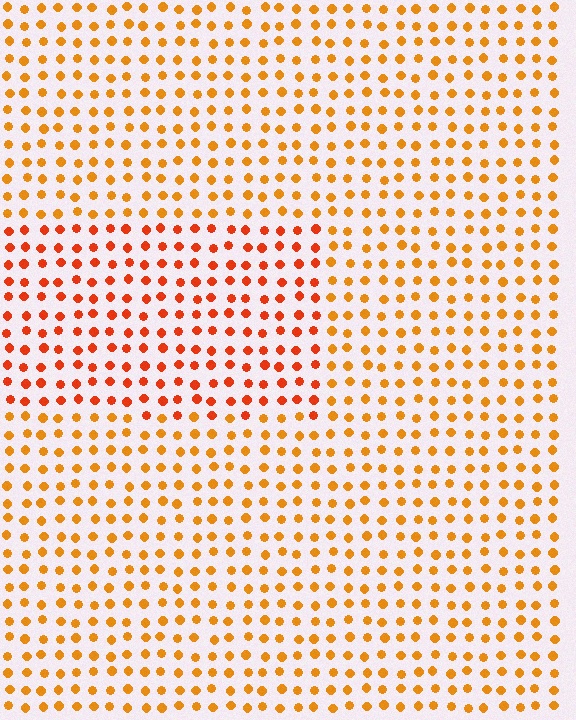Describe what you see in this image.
The image is filled with small orange elements in a uniform arrangement. A rectangle-shaped region is visible where the elements are tinted to a slightly different hue, forming a subtle color boundary.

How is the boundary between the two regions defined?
The boundary is defined purely by a slight shift in hue (about 24 degrees). Spacing, size, and orientation are identical on both sides.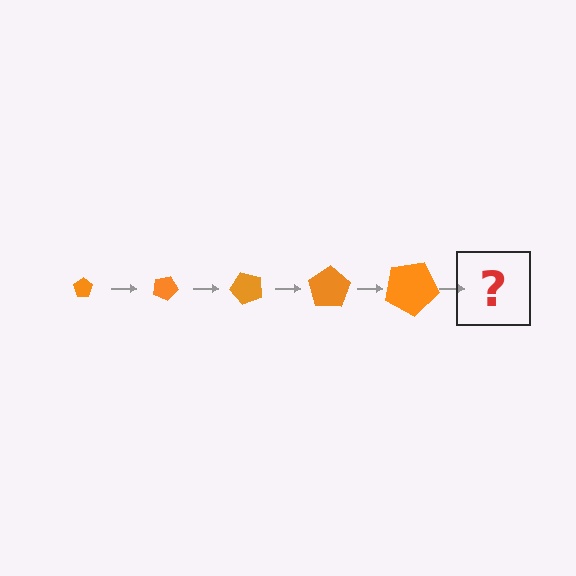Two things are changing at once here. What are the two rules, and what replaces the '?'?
The two rules are that the pentagon grows larger each step and it rotates 25 degrees each step. The '?' should be a pentagon, larger than the previous one and rotated 125 degrees from the start.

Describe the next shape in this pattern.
It should be a pentagon, larger than the previous one and rotated 125 degrees from the start.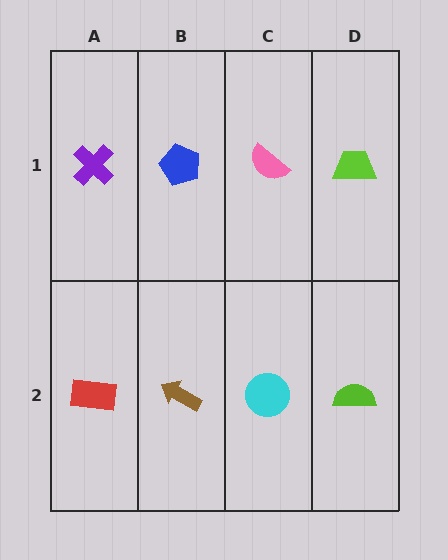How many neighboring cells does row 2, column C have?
3.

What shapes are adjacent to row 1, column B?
A brown arrow (row 2, column B), a purple cross (row 1, column A), a pink semicircle (row 1, column C).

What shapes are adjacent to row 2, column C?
A pink semicircle (row 1, column C), a brown arrow (row 2, column B), a lime semicircle (row 2, column D).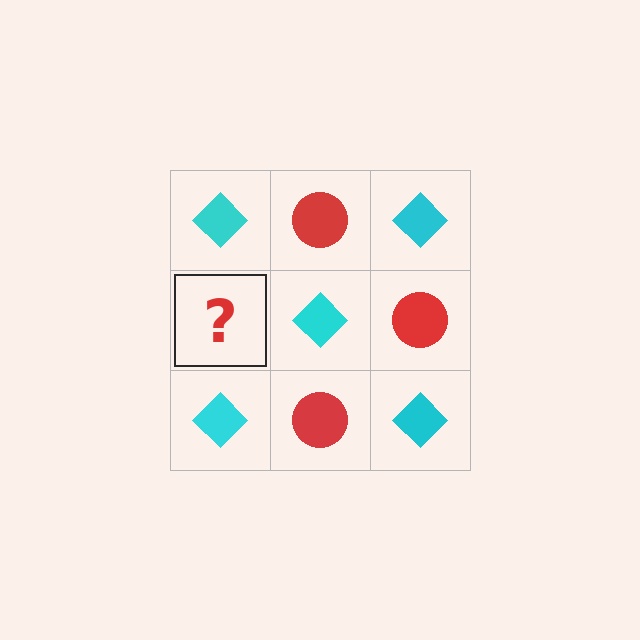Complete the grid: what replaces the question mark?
The question mark should be replaced with a red circle.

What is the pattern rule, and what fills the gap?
The rule is that it alternates cyan diamond and red circle in a checkerboard pattern. The gap should be filled with a red circle.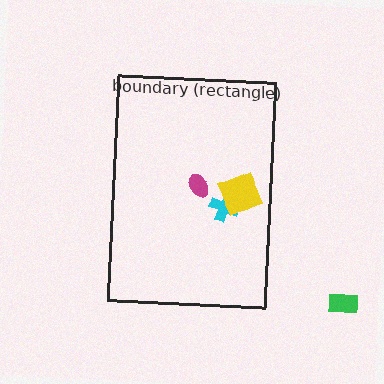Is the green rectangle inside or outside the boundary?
Outside.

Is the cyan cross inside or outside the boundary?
Inside.